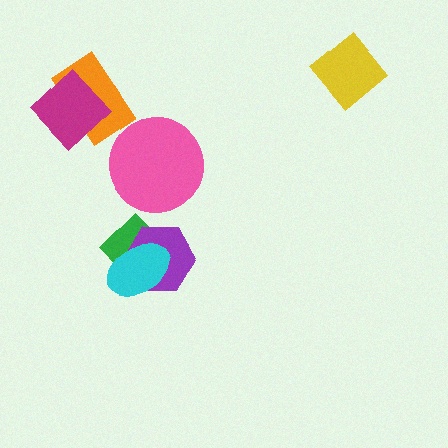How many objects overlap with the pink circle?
0 objects overlap with the pink circle.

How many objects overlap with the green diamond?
2 objects overlap with the green diamond.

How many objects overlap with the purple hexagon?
2 objects overlap with the purple hexagon.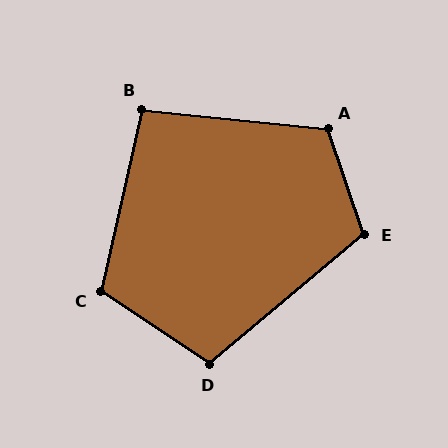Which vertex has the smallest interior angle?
B, at approximately 97 degrees.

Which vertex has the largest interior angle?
A, at approximately 115 degrees.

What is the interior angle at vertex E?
Approximately 111 degrees (obtuse).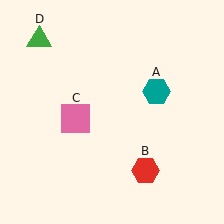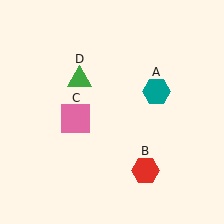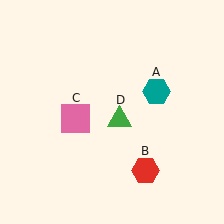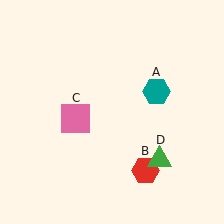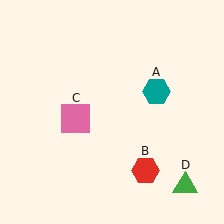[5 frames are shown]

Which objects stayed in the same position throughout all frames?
Teal hexagon (object A) and red hexagon (object B) and pink square (object C) remained stationary.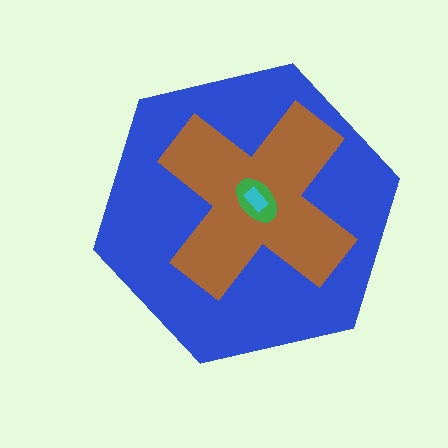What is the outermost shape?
The blue hexagon.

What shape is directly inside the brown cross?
The green ellipse.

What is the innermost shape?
The cyan rectangle.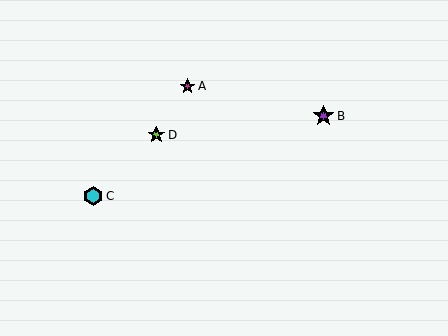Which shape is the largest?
The purple star (labeled B) is the largest.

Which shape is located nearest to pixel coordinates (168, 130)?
The lime star (labeled D) at (156, 135) is nearest to that location.